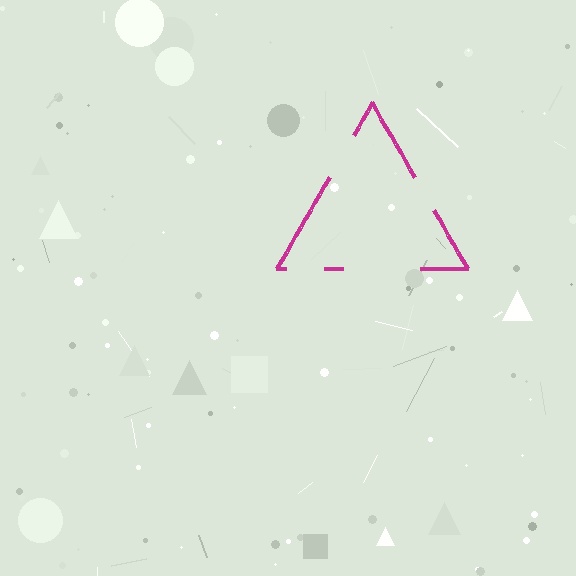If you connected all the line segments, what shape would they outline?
They would outline a triangle.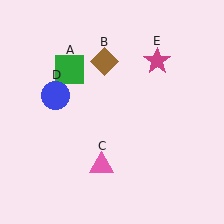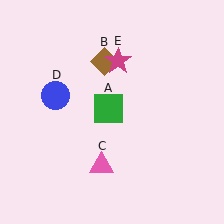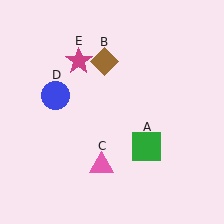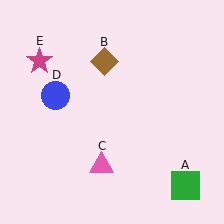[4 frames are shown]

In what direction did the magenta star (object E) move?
The magenta star (object E) moved left.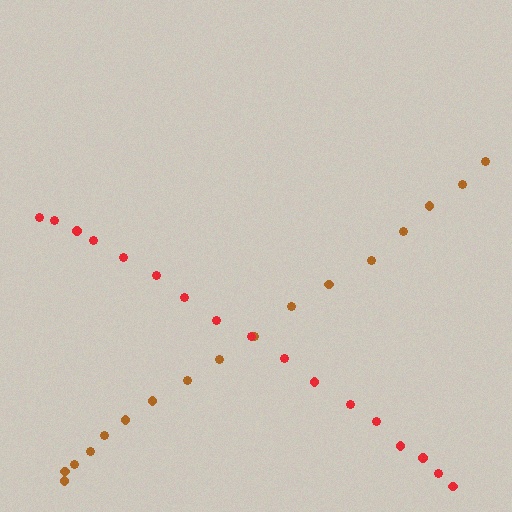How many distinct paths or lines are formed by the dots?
There are 2 distinct paths.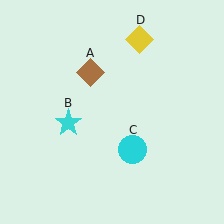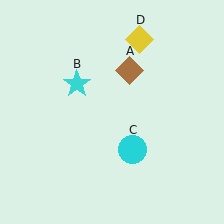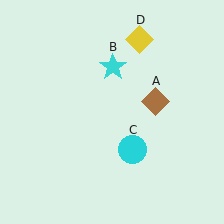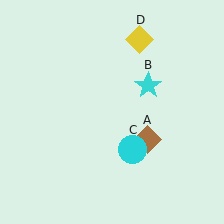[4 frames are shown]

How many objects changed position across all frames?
2 objects changed position: brown diamond (object A), cyan star (object B).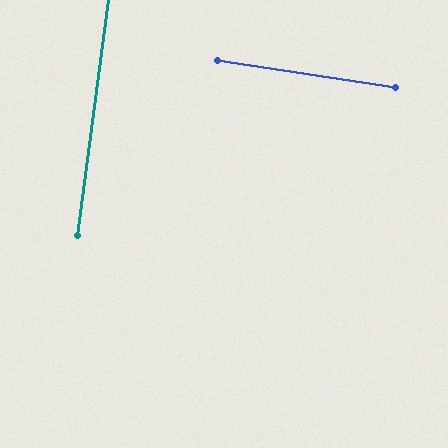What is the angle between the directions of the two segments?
Approximately 89 degrees.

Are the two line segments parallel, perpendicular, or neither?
Perpendicular — they meet at approximately 89°.